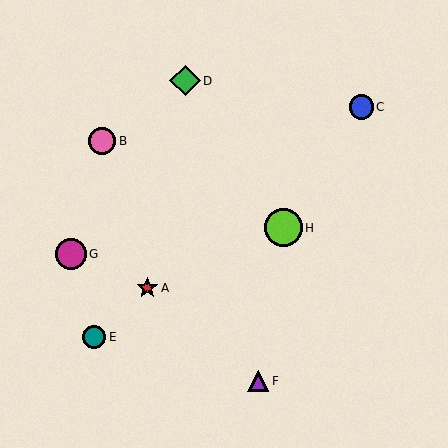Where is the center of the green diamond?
The center of the green diamond is at (185, 81).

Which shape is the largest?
The lime circle (labeled H) is the largest.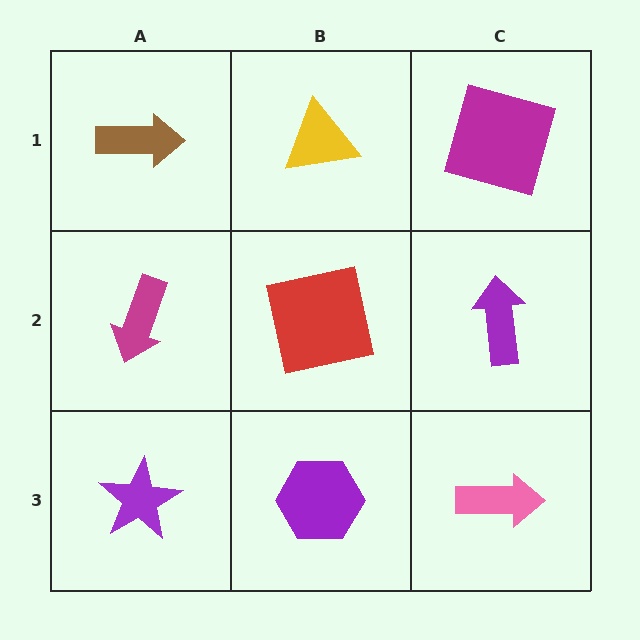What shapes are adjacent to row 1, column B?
A red square (row 2, column B), a brown arrow (row 1, column A), a magenta square (row 1, column C).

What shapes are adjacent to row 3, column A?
A magenta arrow (row 2, column A), a purple hexagon (row 3, column B).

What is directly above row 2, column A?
A brown arrow.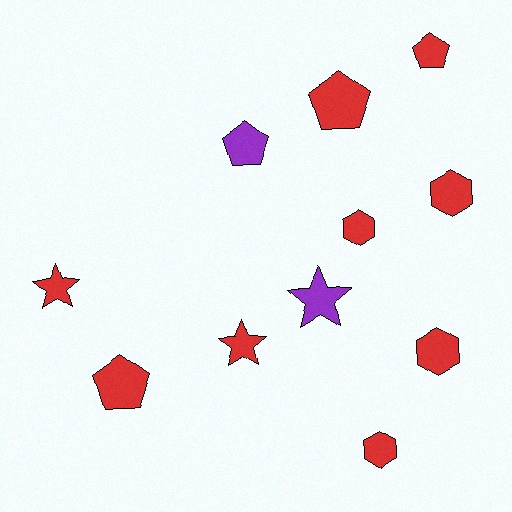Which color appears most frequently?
Red, with 9 objects.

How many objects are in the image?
There are 11 objects.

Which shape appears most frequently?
Pentagon, with 4 objects.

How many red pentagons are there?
There are 3 red pentagons.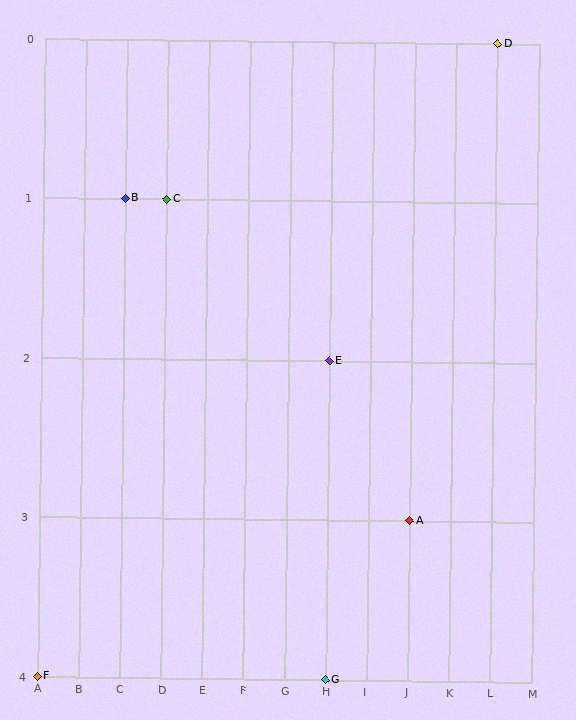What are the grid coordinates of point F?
Point F is at grid coordinates (A, 4).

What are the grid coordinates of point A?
Point A is at grid coordinates (J, 3).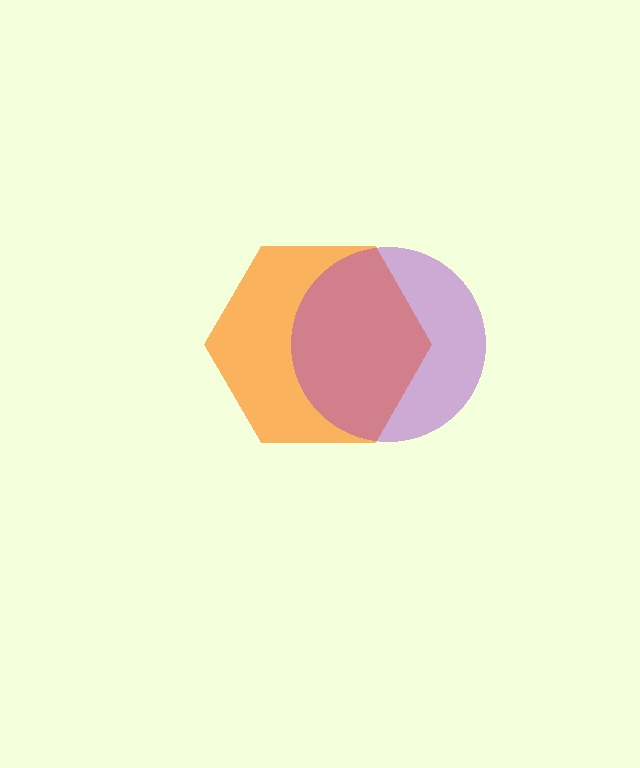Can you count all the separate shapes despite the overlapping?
Yes, there are 2 separate shapes.